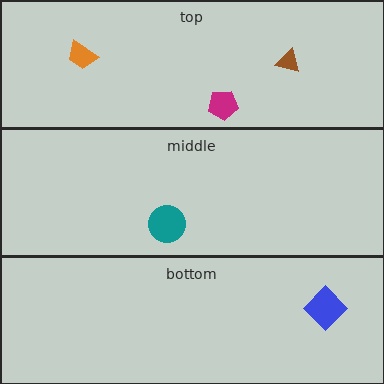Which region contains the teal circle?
The middle region.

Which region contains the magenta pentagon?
The top region.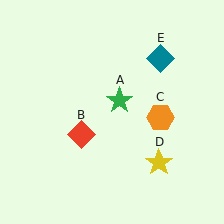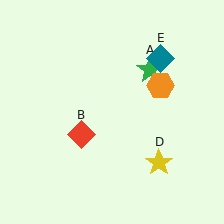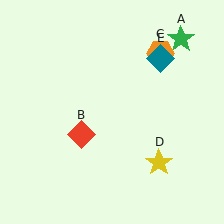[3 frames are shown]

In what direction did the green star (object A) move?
The green star (object A) moved up and to the right.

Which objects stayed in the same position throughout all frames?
Red diamond (object B) and yellow star (object D) and teal diamond (object E) remained stationary.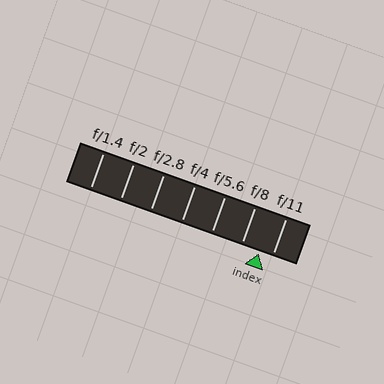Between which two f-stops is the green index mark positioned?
The index mark is between f/8 and f/11.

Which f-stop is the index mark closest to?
The index mark is closest to f/11.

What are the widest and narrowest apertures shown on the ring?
The widest aperture shown is f/1.4 and the narrowest is f/11.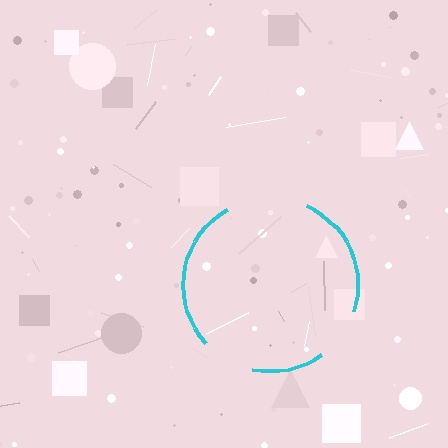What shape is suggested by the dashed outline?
The dashed outline suggests a circle.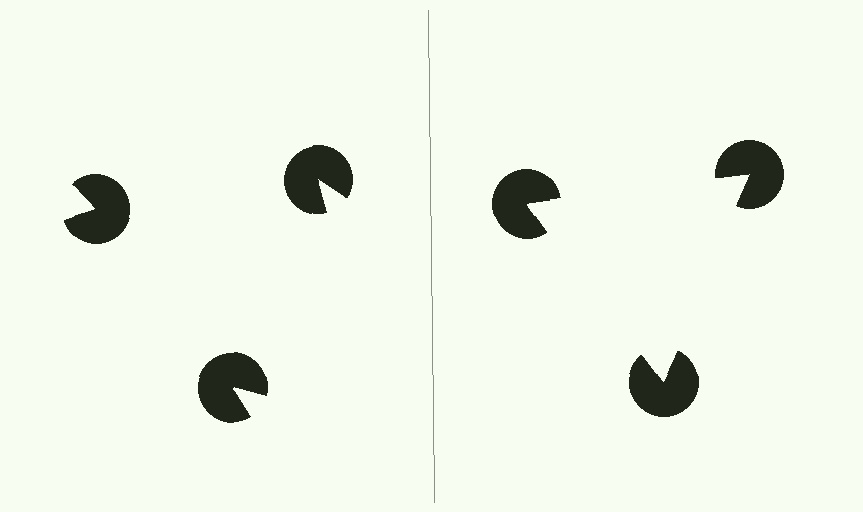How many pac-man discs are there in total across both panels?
6 — 3 on each side.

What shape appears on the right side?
An illusory triangle.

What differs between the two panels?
The pac-man discs are positioned identically on both sides; only the wedge orientations differ. On the right they align to a triangle; on the left they are misaligned.